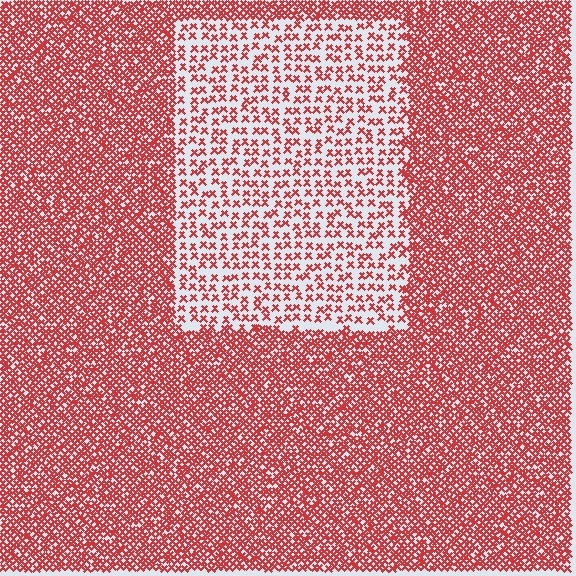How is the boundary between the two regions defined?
The boundary is defined by a change in element density (approximately 2.6x ratio). All elements are the same color, size, and shape.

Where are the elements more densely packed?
The elements are more densely packed outside the rectangle boundary.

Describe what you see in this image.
The image contains small red elements arranged at two different densities. A rectangle-shaped region is visible where the elements are less densely packed than the surrounding area.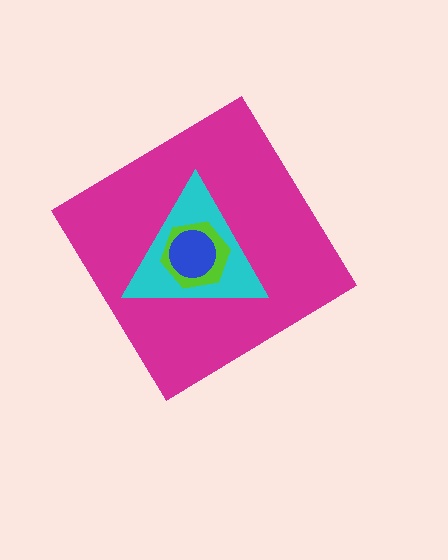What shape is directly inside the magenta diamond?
The cyan triangle.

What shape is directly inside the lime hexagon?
The blue circle.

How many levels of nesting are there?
4.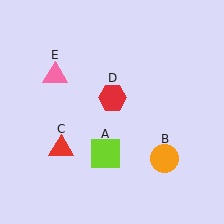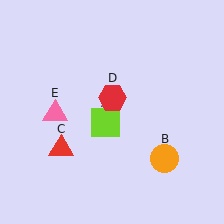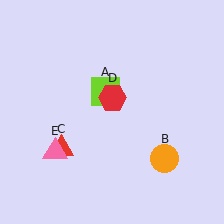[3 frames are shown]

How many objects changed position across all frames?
2 objects changed position: lime square (object A), pink triangle (object E).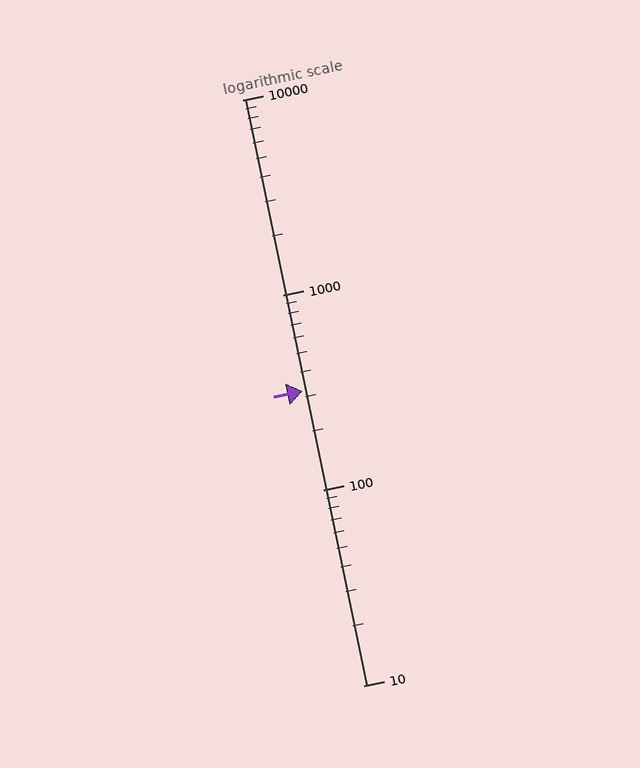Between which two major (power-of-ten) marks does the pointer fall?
The pointer is between 100 and 1000.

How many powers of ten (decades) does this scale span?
The scale spans 3 decades, from 10 to 10000.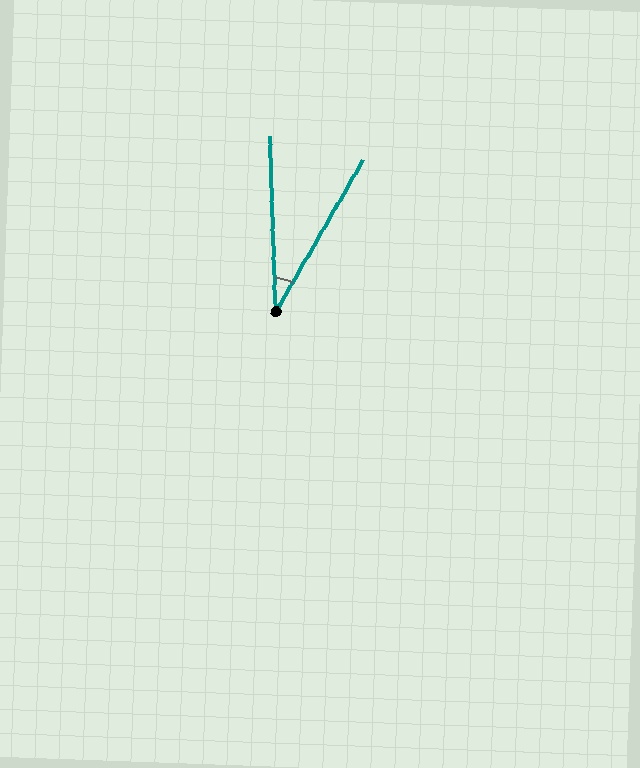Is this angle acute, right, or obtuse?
It is acute.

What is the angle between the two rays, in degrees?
Approximately 32 degrees.